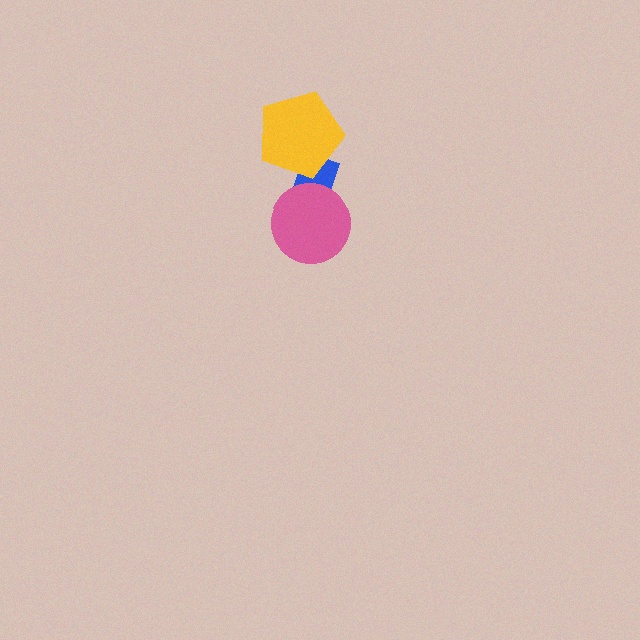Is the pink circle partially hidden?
No, no other shape covers it.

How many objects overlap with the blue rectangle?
2 objects overlap with the blue rectangle.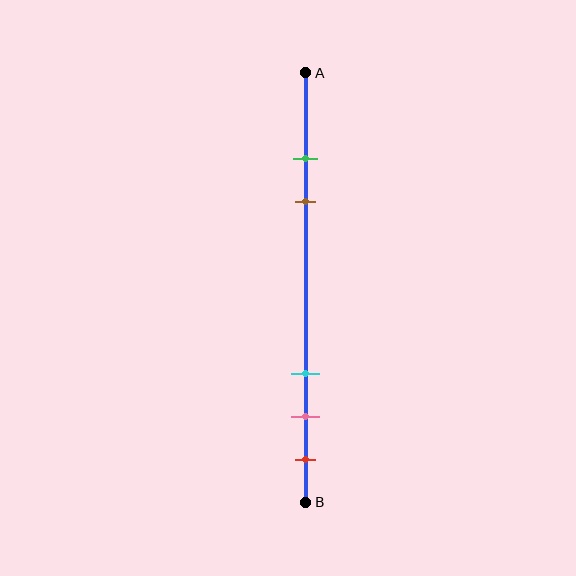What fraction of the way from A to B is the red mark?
The red mark is approximately 90% (0.9) of the way from A to B.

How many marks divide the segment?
There are 5 marks dividing the segment.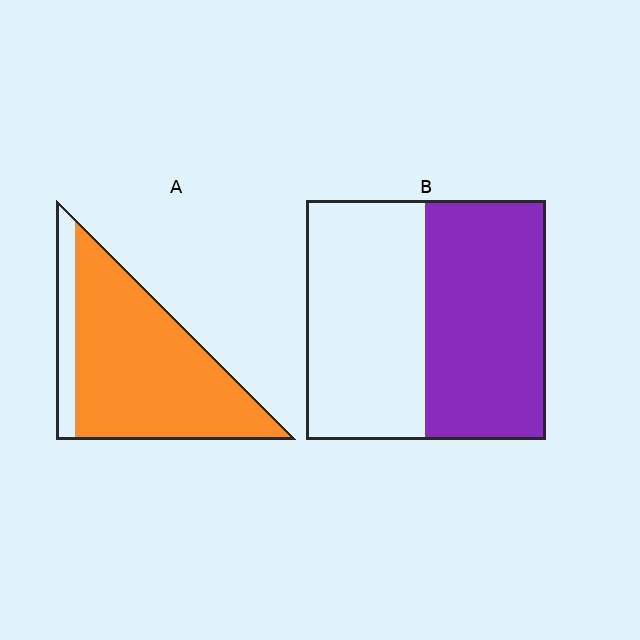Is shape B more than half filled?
Roughly half.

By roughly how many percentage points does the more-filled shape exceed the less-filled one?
By roughly 35 percentage points (A over B).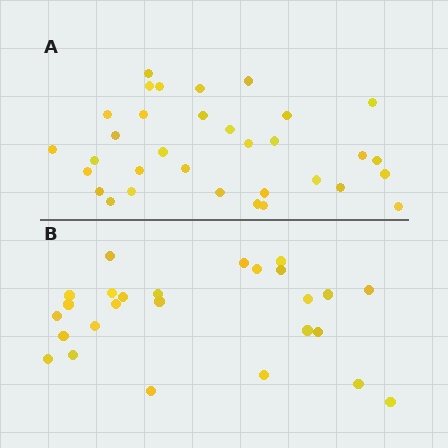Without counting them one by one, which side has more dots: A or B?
Region A (the top region) has more dots.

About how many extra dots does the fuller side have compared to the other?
Region A has roughly 8 or so more dots than region B.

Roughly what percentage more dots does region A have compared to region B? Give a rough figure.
About 25% more.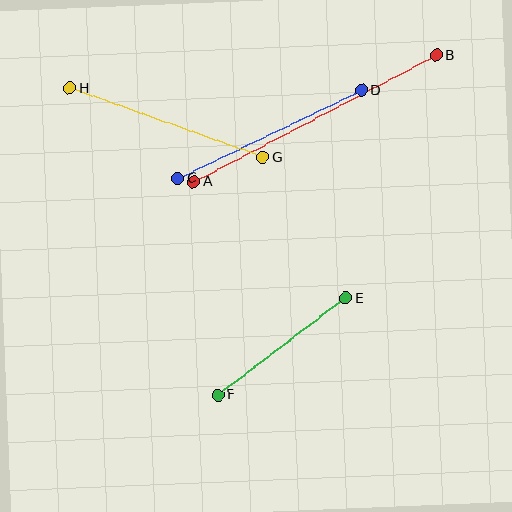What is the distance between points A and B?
The distance is approximately 273 pixels.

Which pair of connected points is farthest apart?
Points A and B are farthest apart.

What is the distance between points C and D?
The distance is approximately 204 pixels.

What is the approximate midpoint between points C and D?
The midpoint is at approximately (269, 134) pixels.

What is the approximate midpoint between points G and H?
The midpoint is at approximately (166, 123) pixels.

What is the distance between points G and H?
The distance is approximately 205 pixels.